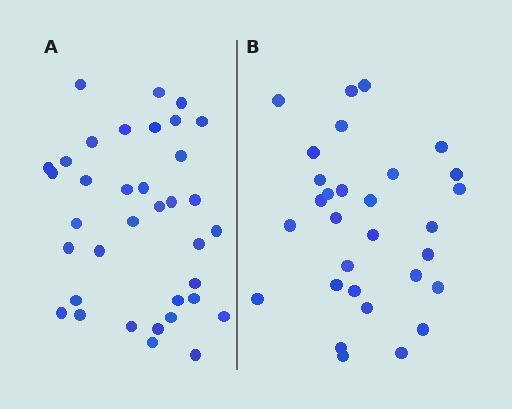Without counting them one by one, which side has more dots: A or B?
Region A (the left region) has more dots.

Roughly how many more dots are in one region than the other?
Region A has about 6 more dots than region B.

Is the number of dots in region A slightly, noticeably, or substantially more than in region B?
Region A has only slightly more — the two regions are fairly close. The ratio is roughly 1.2 to 1.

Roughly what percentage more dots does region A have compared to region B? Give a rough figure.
About 20% more.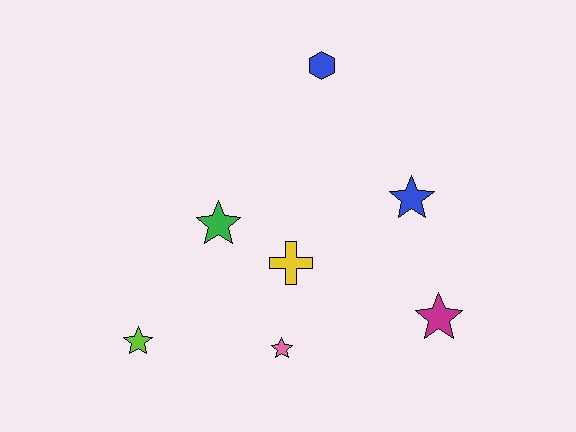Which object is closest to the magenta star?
The blue star is closest to the magenta star.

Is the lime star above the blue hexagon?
No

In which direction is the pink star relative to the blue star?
The pink star is below the blue star.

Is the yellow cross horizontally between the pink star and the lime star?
No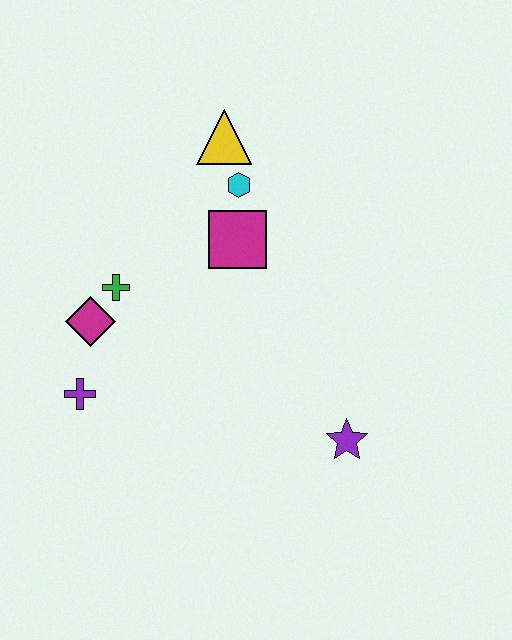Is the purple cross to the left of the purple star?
Yes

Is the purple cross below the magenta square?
Yes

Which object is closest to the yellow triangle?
The cyan hexagon is closest to the yellow triangle.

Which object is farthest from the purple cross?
The yellow triangle is farthest from the purple cross.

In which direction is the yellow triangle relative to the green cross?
The yellow triangle is above the green cross.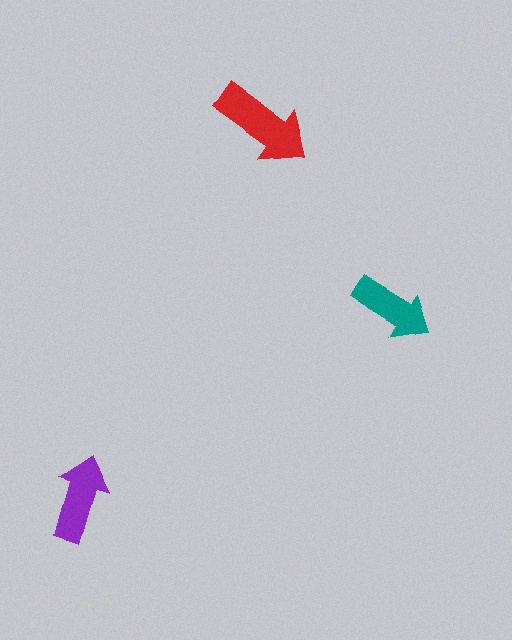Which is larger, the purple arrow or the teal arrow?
The purple one.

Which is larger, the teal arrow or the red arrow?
The red one.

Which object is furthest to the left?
The purple arrow is leftmost.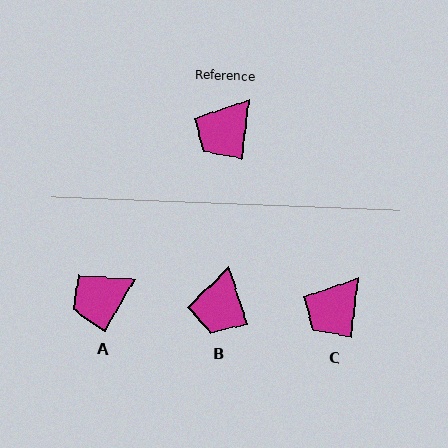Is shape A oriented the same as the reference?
No, it is off by about 24 degrees.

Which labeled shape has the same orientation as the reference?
C.